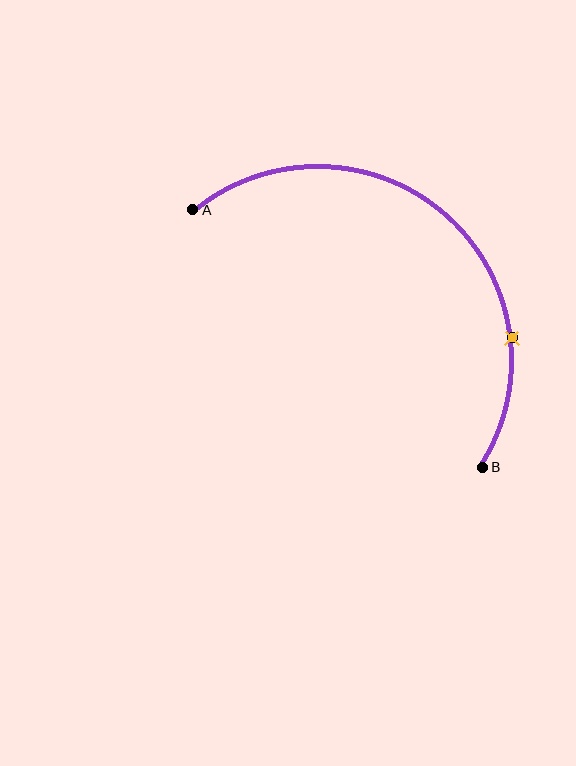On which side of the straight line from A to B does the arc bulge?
The arc bulges above and to the right of the straight line connecting A and B.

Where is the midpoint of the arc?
The arc midpoint is the point on the curve farthest from the straight line joining A and B. It sits above and to the right of that line.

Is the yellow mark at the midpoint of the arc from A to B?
No. The yellow mark lies on the arc but is closer to endpoint B. The arc midpoint would be at the point on the curve equidistant along the arc from both A and B.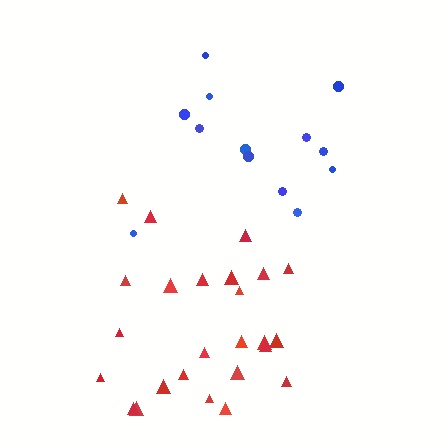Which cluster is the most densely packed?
Red.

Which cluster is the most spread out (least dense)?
Blue.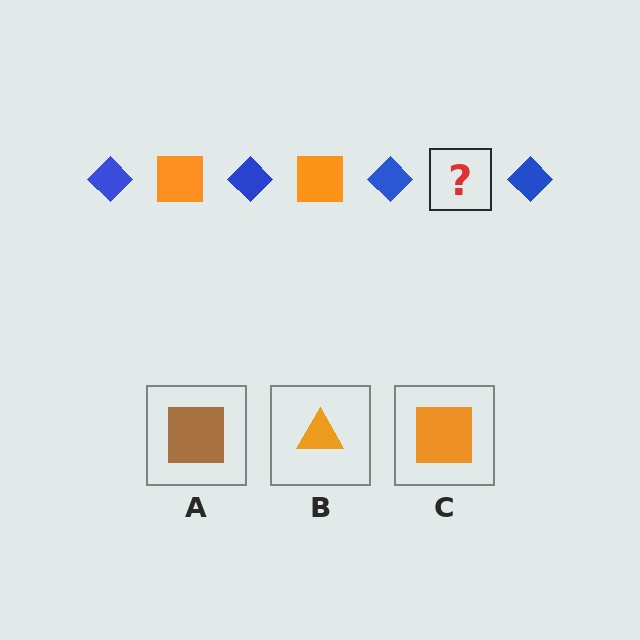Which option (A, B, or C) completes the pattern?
C.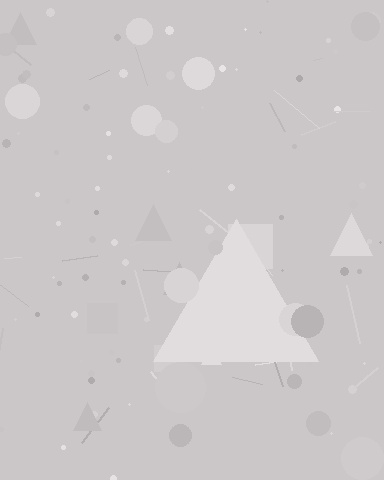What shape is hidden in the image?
A triangle is hidden in the image.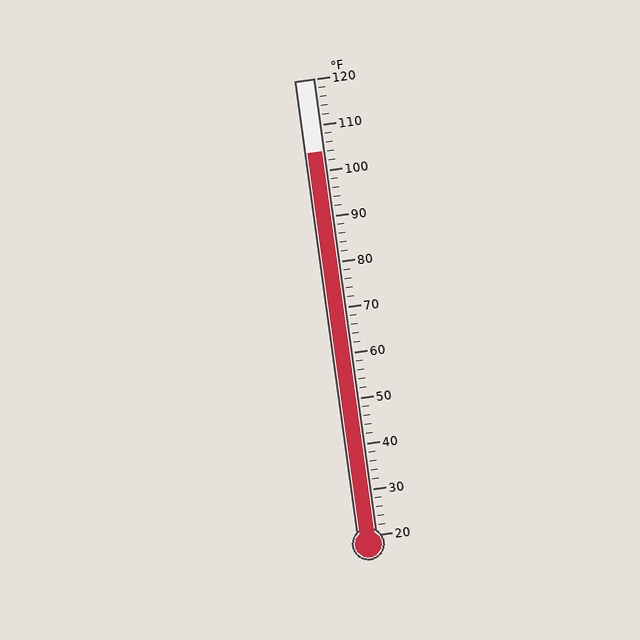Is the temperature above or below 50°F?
The temperature is above 50°F.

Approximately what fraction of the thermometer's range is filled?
The thermometer is filled to approximately 85% of its range.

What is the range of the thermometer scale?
The thermometer scale ranges from 20°F to 120°F.